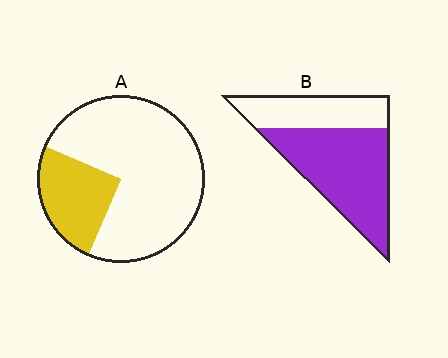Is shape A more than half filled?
No.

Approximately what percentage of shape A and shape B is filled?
A is approximately 25% and B is approximately 65%.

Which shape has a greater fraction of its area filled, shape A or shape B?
Shape B.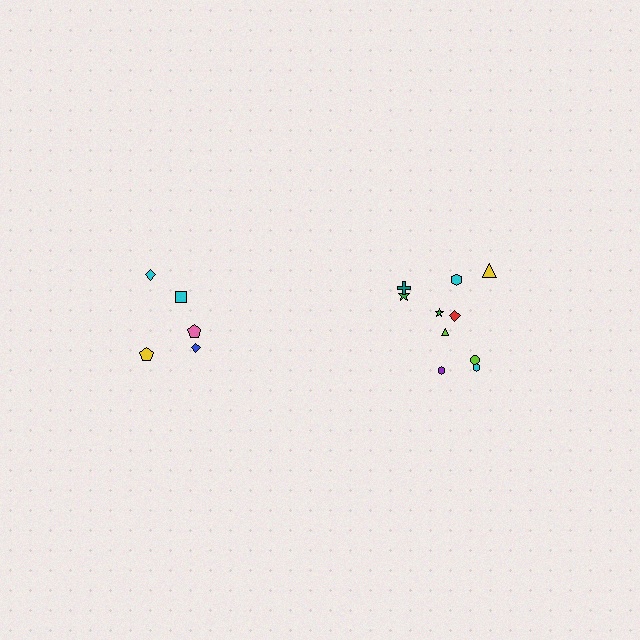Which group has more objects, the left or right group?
The right group.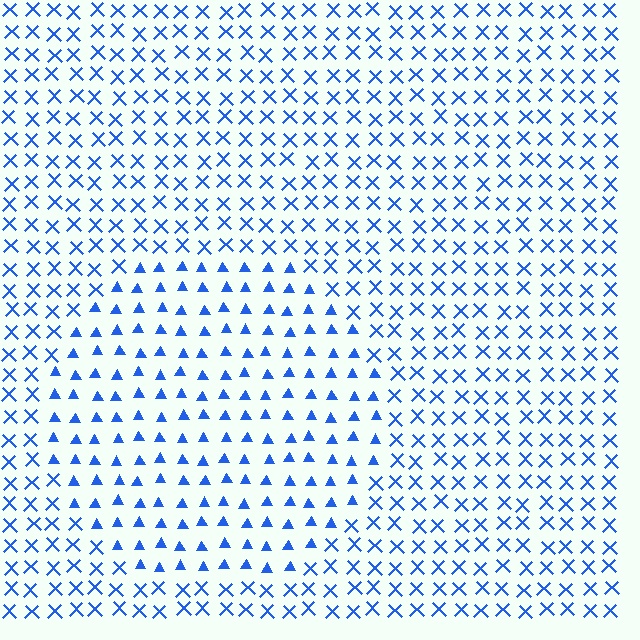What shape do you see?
I see a circle.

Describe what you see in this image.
The image is filled with small blue elements arranged in a uniform grid. A circle-shaped region contains triangles, while the surrounding area contains X marks. The boundary is defined purely by the change in element shape.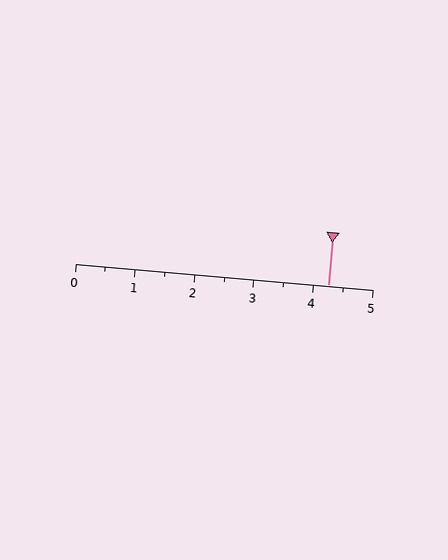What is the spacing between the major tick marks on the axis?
The major ticks are spaced 1 apart.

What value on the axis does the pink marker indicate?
The marker indicates approximately 4.2.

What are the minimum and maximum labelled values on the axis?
The axis runs from 0 to 5.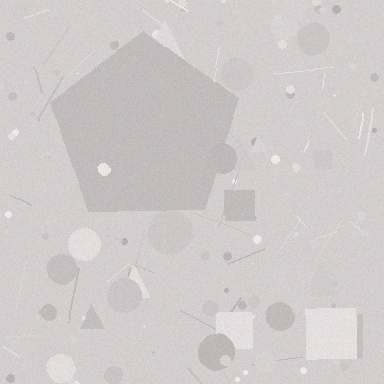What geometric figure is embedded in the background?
A pentagon is embedded in the background.